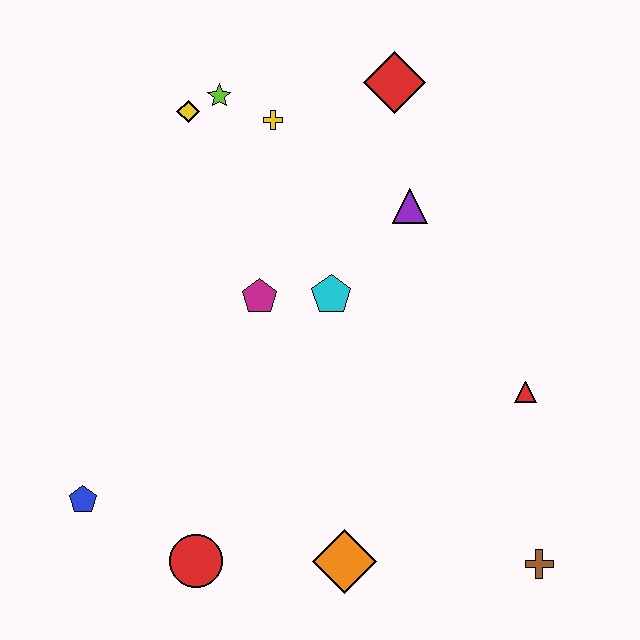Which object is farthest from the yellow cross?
The brown cross is farthest from the yellow cross.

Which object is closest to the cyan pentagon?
The magenta pentagon is closest to the cyan pentagon.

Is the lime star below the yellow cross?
No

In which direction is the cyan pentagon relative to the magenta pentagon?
The cyan pentagon is to the right of the magenta pentagon.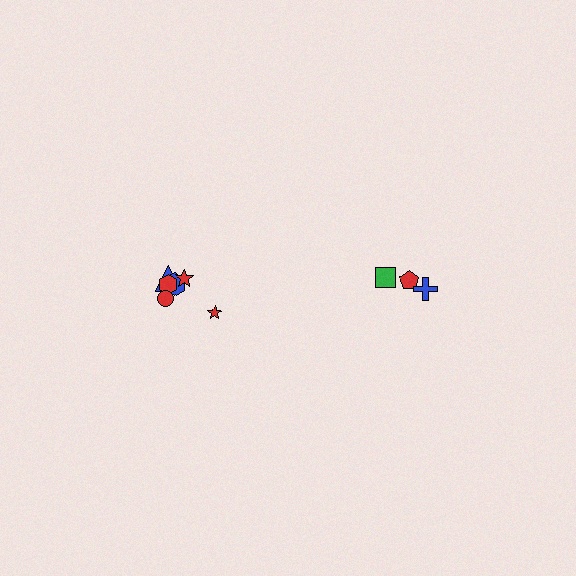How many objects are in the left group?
There are 6 objects.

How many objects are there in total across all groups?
There are 9 objects.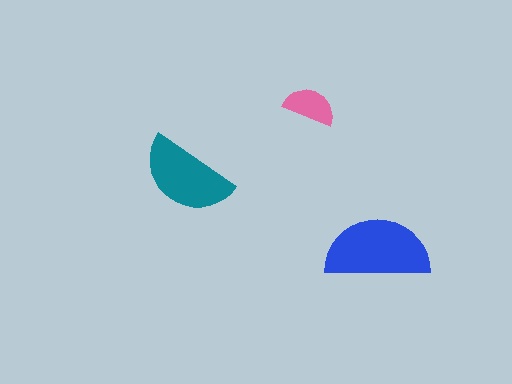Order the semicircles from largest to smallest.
the blue one, the teal one, the pink one.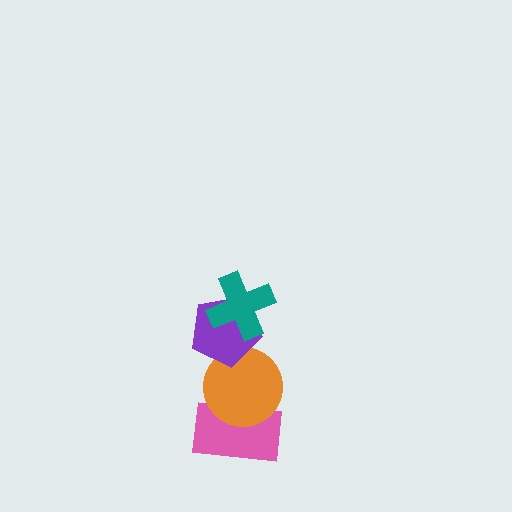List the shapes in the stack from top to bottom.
From top to bottom: the teal cross, the purple pentagon, the orange circle, the pink rectangle.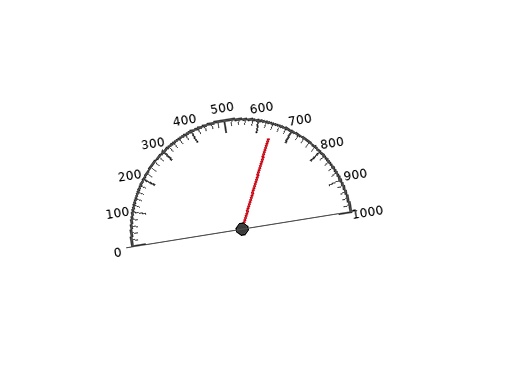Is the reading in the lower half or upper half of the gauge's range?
The reading is in the upper half of the range (0 to 1000).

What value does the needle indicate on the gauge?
The needle indicates approximately 640.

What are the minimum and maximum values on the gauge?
The gauge ranges from 0 to 1000.